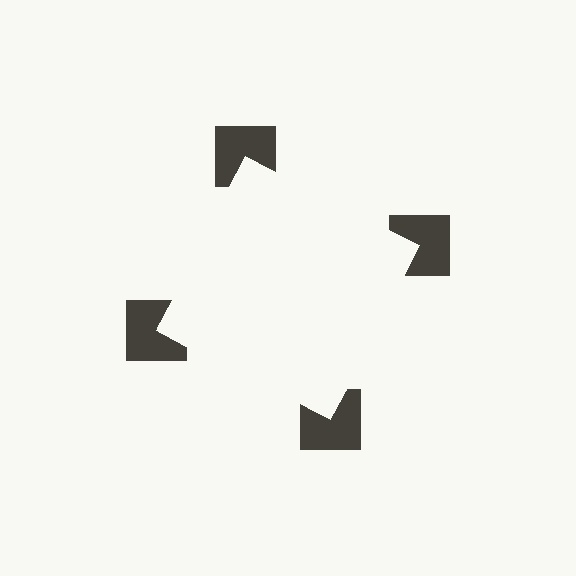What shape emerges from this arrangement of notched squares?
An illusory square — its edges are inferred from the aligned wedge cuts in the notched squares, not physically drawn.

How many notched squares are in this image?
There are 4 — one at each vertex of the illusory square.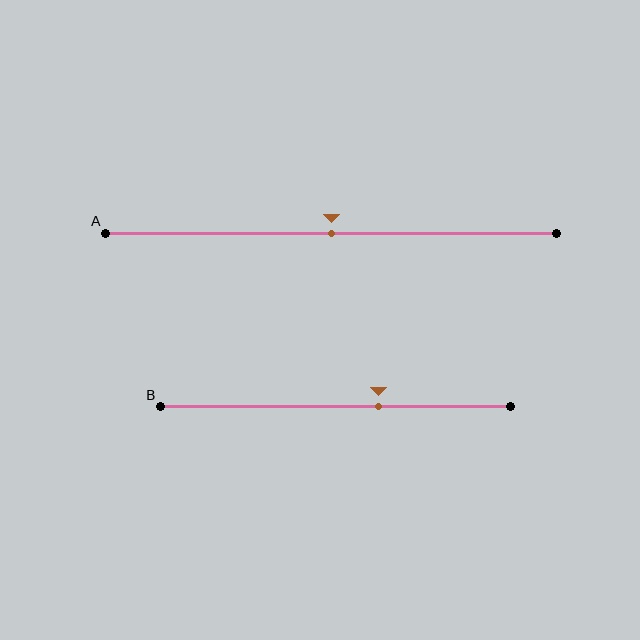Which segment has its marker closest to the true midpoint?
Segment A has its marker closest to the true midpoint.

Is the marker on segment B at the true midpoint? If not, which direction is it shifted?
No, the marker on segment B is shifted to the right by about 12% of the segment length.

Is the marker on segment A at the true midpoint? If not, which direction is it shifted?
Yes, the marker on segment A is at the true midpoint.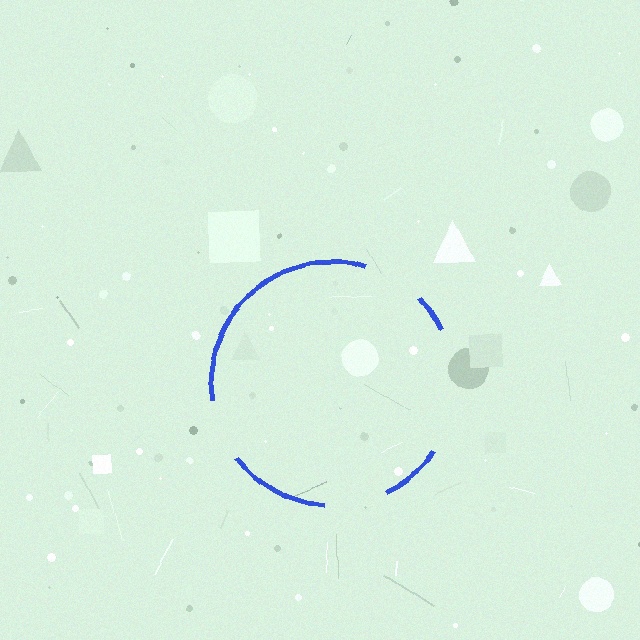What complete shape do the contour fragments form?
The contour fragments form a circle.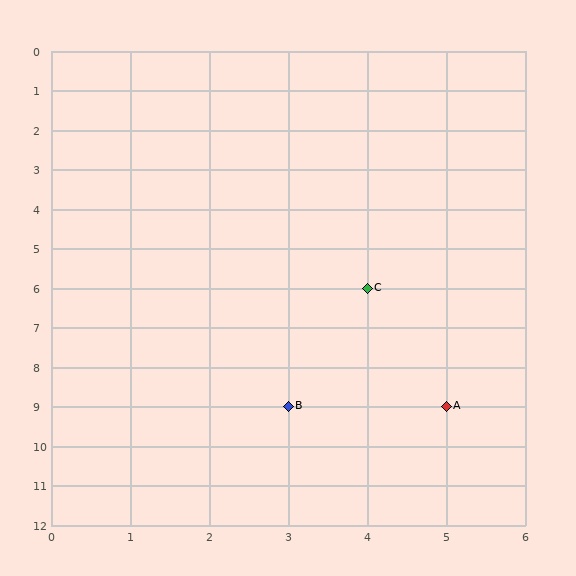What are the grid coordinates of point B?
Point B is at grid coordinates (3, 9).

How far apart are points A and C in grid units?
Points A and C are 1 column and 3 rows apart (about 3.2 grid units diagonally).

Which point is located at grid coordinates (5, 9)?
Point A is at (5, 9).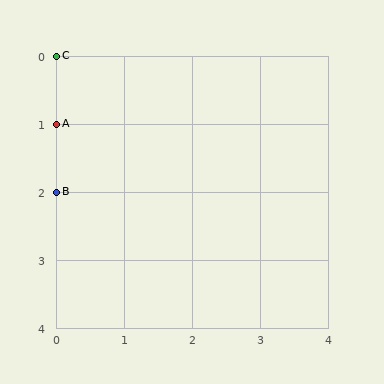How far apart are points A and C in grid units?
Points A and C are 1 row apart.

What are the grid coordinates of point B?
Point B is at grid coordinates (0, 2).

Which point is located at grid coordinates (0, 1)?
Point A is at (0, 1).